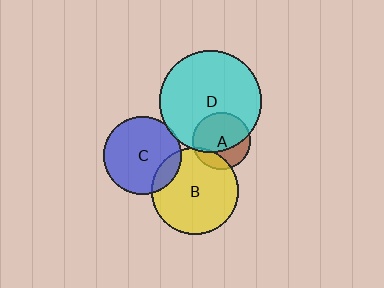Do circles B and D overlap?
Yes.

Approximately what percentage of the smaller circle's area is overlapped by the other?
Approximately 5%.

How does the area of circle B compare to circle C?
Approximately 1.2 times.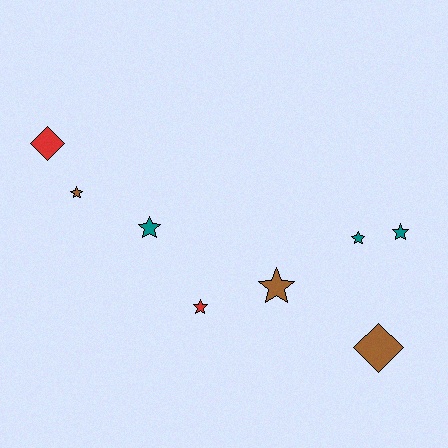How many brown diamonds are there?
There is 1 brown diamond.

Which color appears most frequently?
Teal, with 3 objects.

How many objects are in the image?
There are 8 objects.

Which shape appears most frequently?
Star, with 6 objects.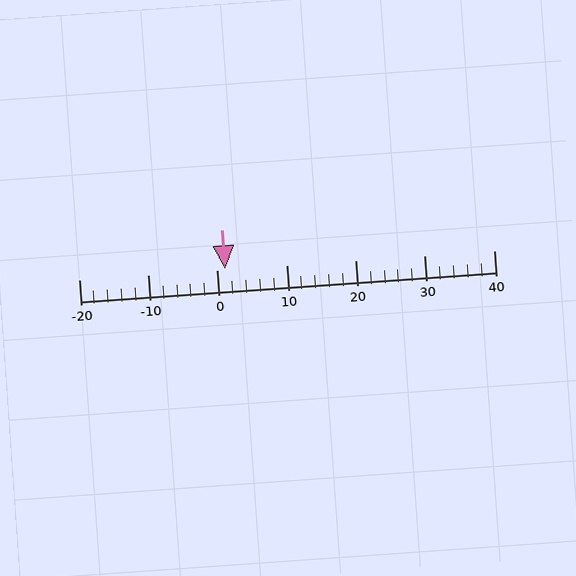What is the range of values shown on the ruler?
The ruler shows values from -20 to 40.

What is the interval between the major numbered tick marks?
The major tick marks are spaced 10 units apart.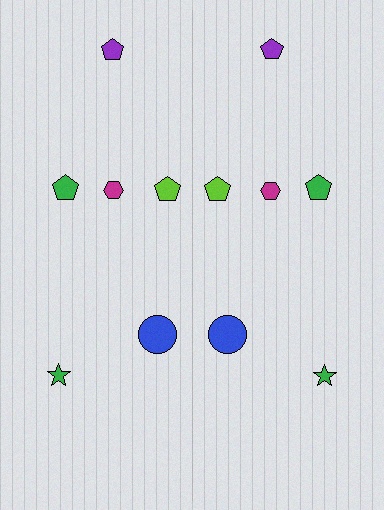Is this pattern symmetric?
Yes, this pattern has bilateral (reflection) symmetry.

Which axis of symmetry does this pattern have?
The pattern has a vertical axis of symmetry running through the center of the image.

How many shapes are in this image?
There are 12 shapes in this image.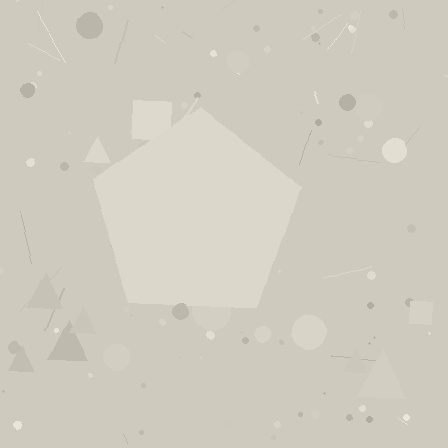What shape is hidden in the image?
A pentagon is hidden in the image.